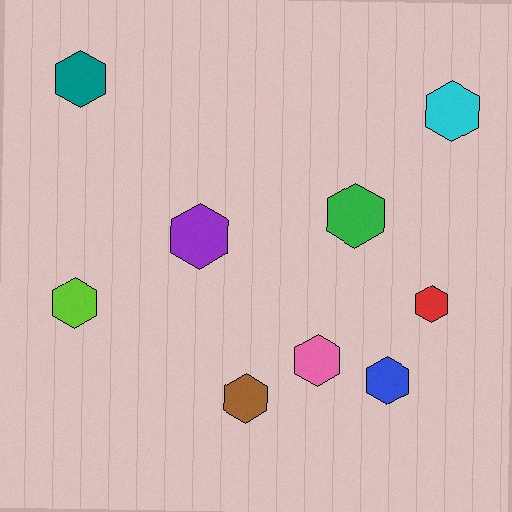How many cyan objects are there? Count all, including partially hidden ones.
There is 1 cyan object.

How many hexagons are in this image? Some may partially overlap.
There are 9 hexagons.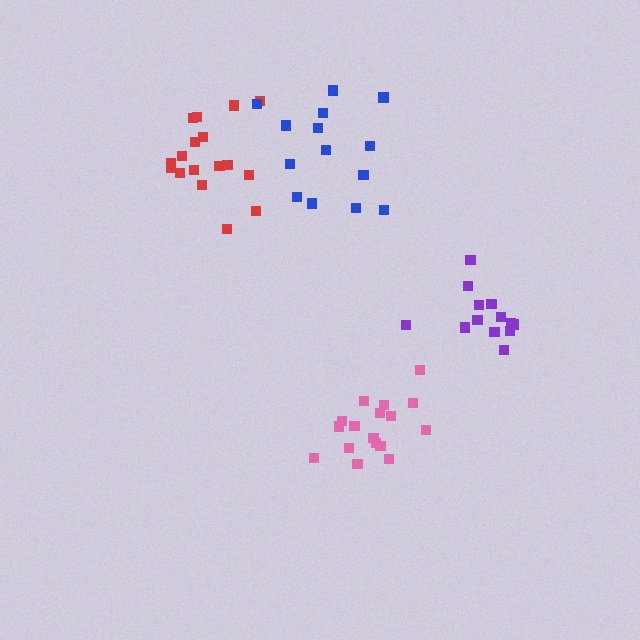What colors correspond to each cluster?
The clusters are colored: pink, purple, red, blue.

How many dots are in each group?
Group 1: 18 dots, Group 2: 13 dots, Group 3: 17 dots, Group 4: 14 dots (62 total).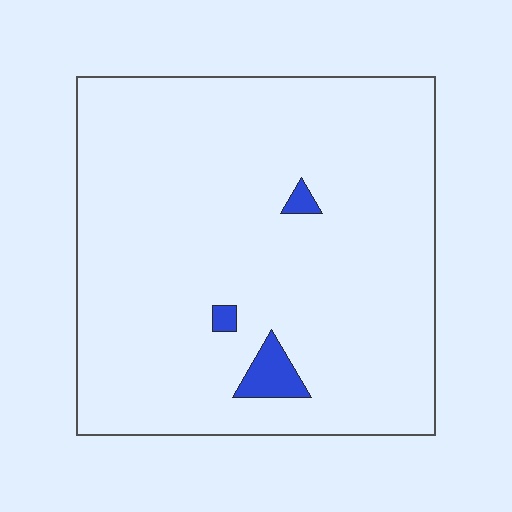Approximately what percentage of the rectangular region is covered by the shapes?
Approximately 5%.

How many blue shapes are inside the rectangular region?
3.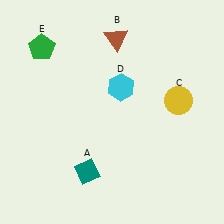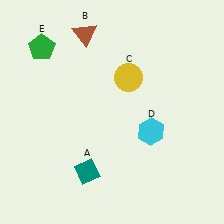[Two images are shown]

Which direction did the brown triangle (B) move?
The brown triangle (B) moved left.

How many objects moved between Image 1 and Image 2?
3 objects moved between the two images.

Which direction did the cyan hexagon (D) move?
The cyan hexagon (D) moved down.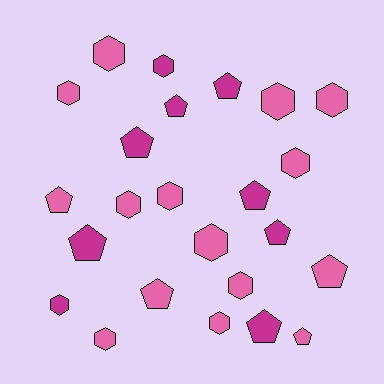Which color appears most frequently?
Pink, with 15 objects.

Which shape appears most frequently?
Hexagon, with 13 objects.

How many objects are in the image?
There are 24 objects.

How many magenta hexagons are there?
There are 2 magenta hexagons.